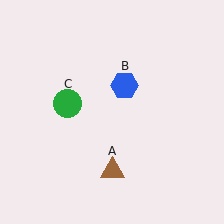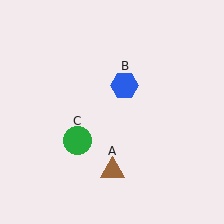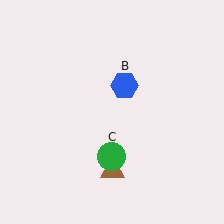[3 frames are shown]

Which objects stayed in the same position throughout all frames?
Brown triangle (object A) and blue hexagon (object B) remained stationary.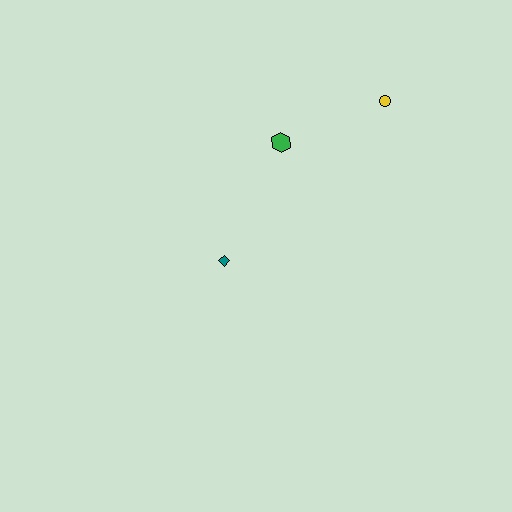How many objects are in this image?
There are 3 objects.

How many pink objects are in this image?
There are no pink objects.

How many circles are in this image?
There is 1 circle.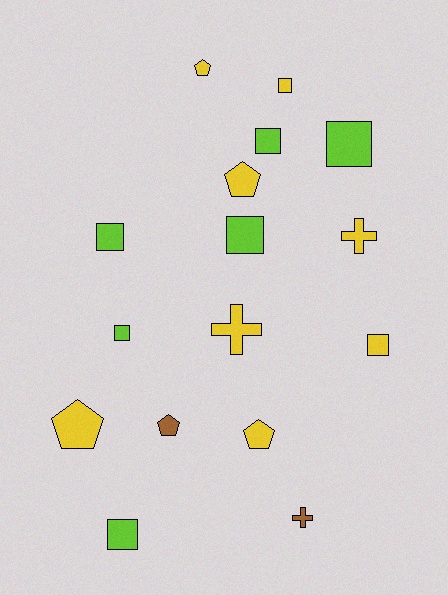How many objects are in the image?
There are 16 objects.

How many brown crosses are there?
There is 1 brown cross.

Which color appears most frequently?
Yellow, with 8 objects.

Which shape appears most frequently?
Square, with 8 objects.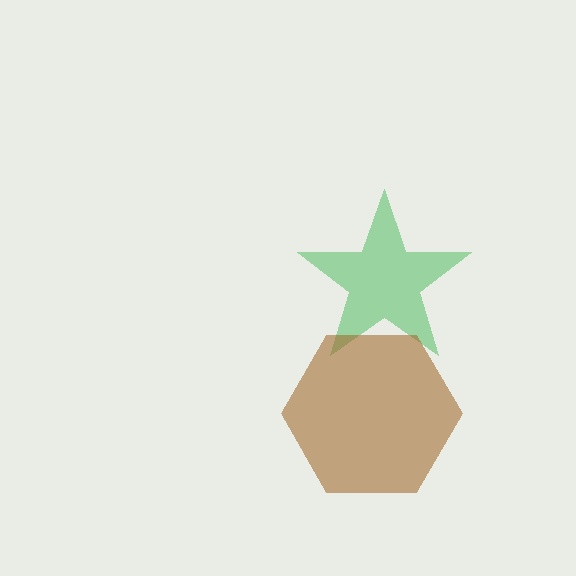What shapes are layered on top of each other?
The layered shapes are: a green star, a brown hexagon.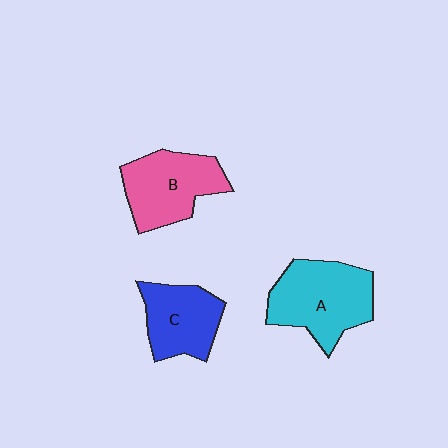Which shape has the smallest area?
Shape C (blue).